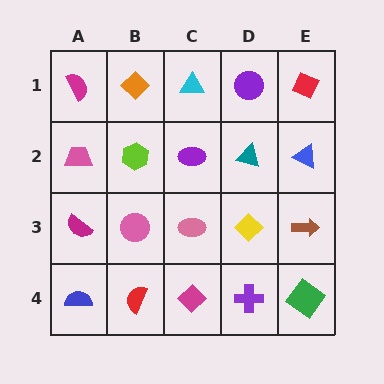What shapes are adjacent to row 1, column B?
A lime hexagon (row 2, column B), a magenta semicircle (row 1, column A), a cyan triangle (row 1, column C).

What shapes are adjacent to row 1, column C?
A purple ellipse (row 2, column C), an orange diamond (row 1, column B), a purple circle (row 1, column D).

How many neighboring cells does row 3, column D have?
4.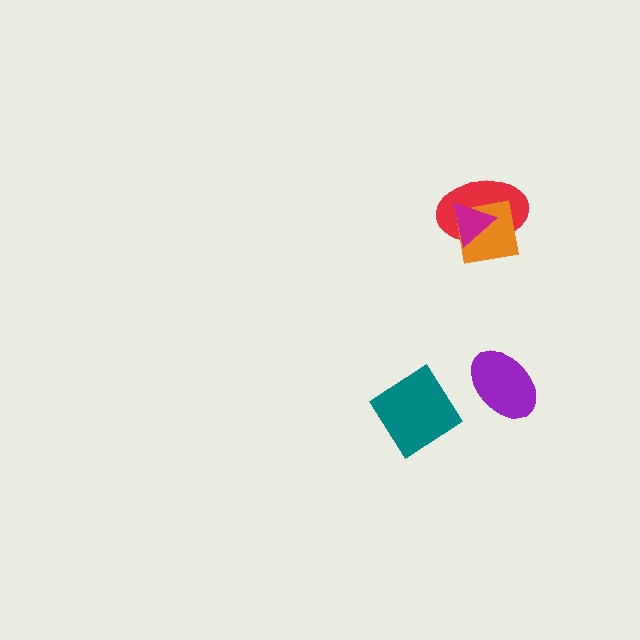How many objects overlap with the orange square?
2 objects overlap with the orange square.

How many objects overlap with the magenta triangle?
2 objects overlap with the magenta triangle.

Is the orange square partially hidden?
Yes, it is partially covered by another shape.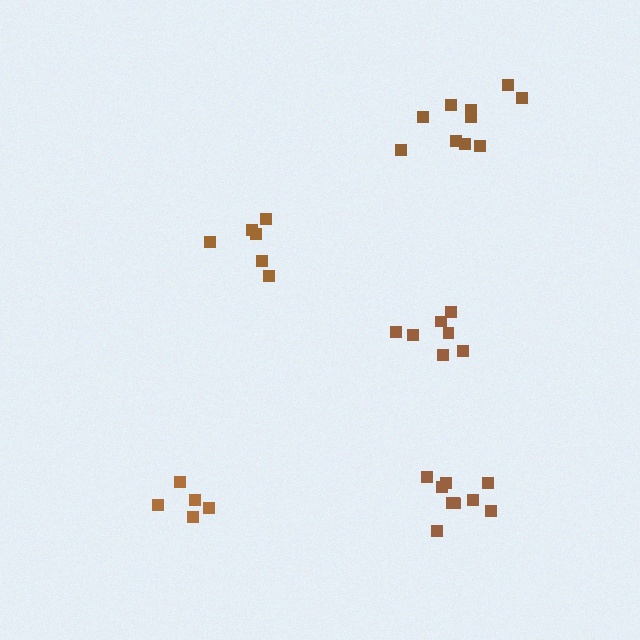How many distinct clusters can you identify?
There are 5 distinct clusters.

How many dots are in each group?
Group 1: 7 dots, Group 2: 6 dots, Group 3: 10 dots, Group 4: 5 dots, Group 5: 10 dots (38 total).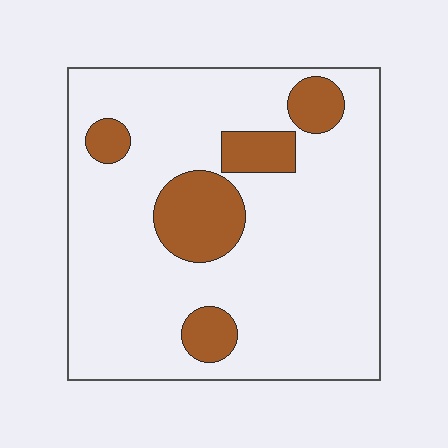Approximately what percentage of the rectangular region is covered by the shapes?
Approximately 15%.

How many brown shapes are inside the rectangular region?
5.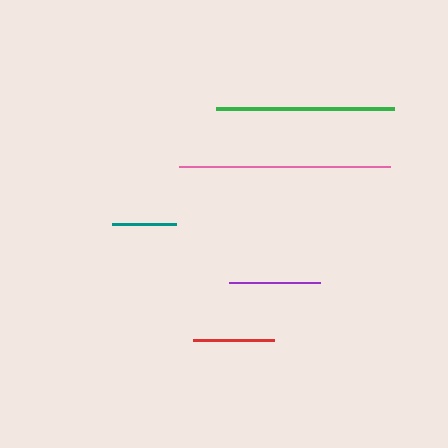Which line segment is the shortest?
The teal line is the shortest at approximately 64 pixels.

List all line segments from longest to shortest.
From longest to shortest: pink, green, purple, red, teal.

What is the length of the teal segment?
The teal segment is approximately 64 pixels long.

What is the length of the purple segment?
The purple segment is approximately 91 pixels long.